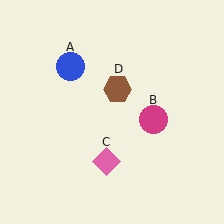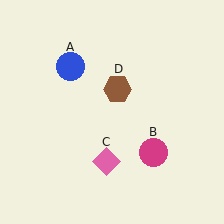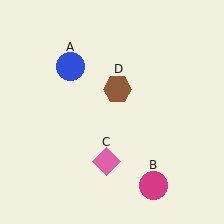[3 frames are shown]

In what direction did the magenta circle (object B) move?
The magenta circle (object B) moved down.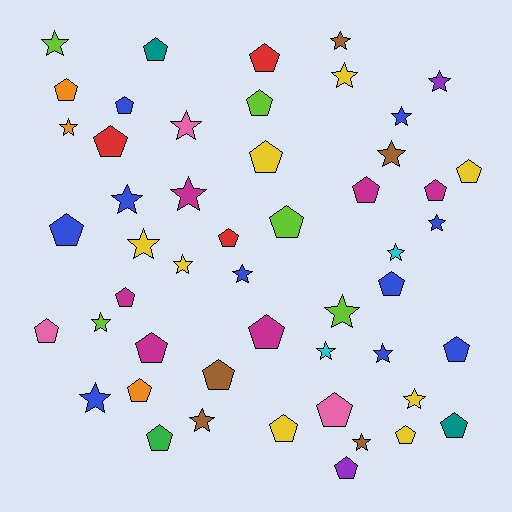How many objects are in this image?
There are 50 objects.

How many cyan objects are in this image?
There are 2 cyan objects.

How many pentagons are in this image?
There are 27 pentagons.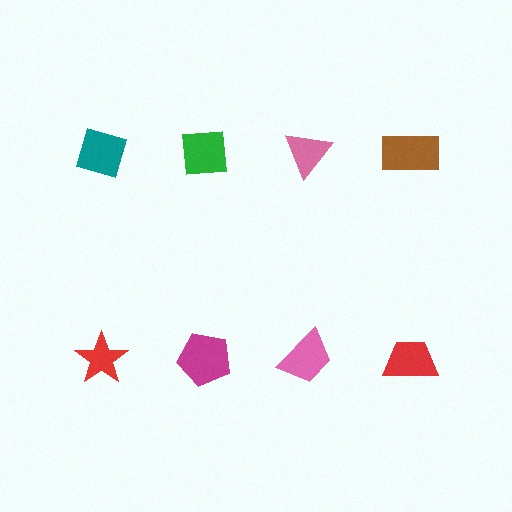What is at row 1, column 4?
A brown rectangle.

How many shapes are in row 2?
4 shapes.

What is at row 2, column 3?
A pink trapezoid.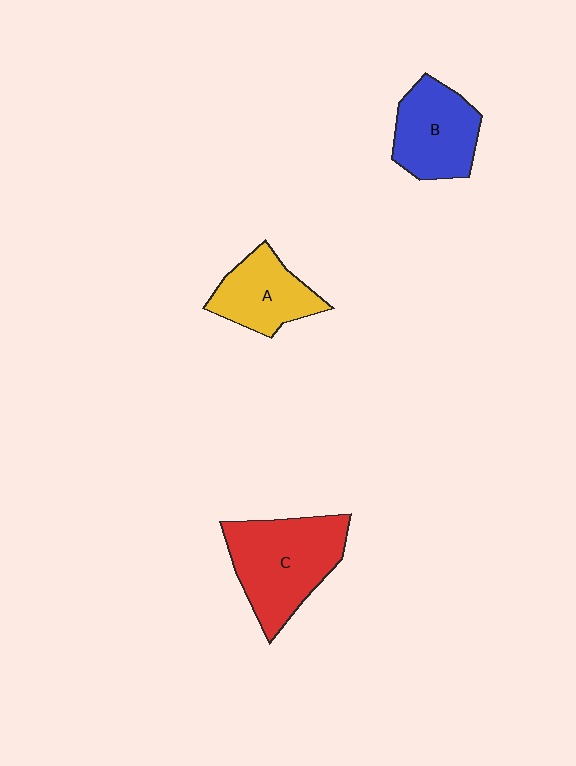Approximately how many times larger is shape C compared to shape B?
Approximately 1.4 times.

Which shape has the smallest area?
Shape A (yellow).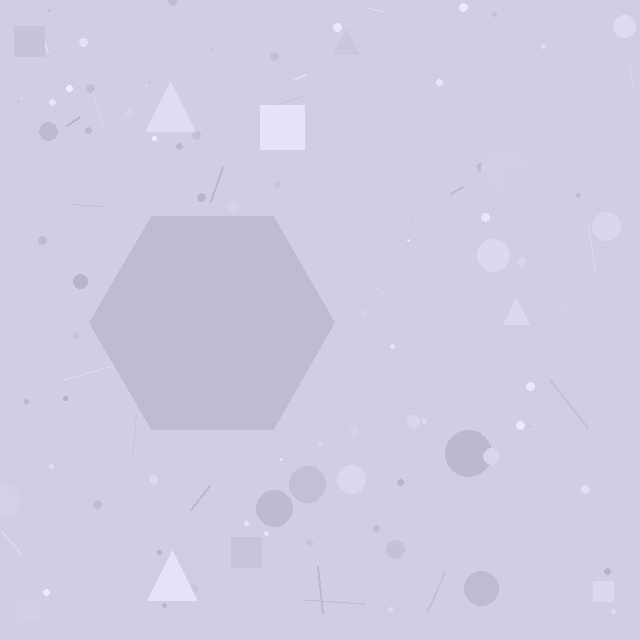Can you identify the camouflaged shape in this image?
The camouflaged shape is a hexagon.